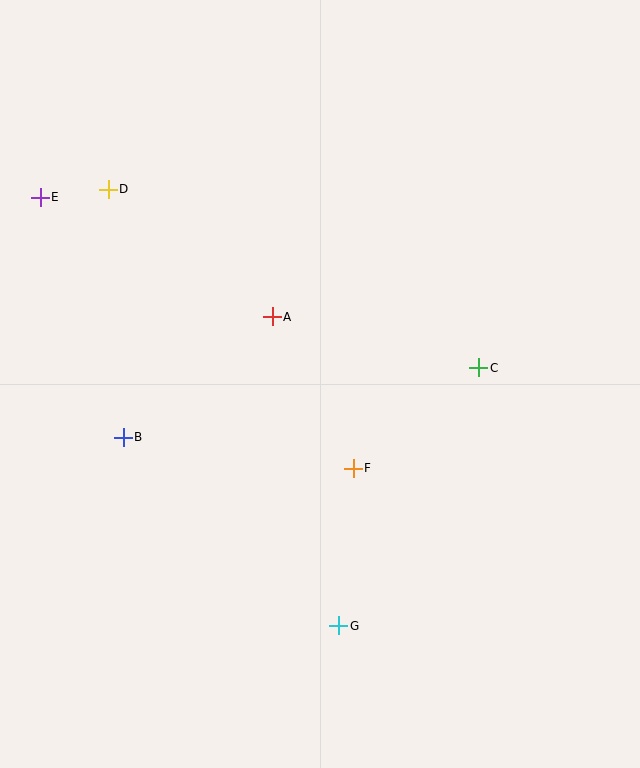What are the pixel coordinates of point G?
Point G is at (339, 626).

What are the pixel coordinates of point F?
Point F is at (353, 468).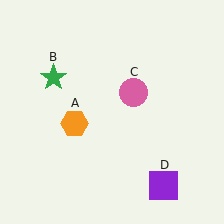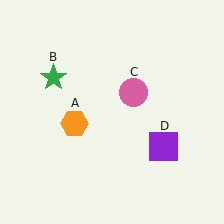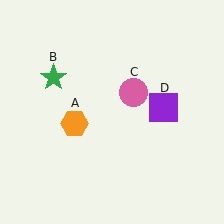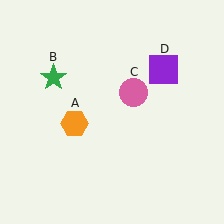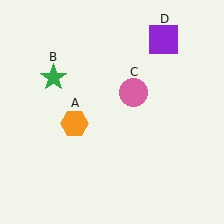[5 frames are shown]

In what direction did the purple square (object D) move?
The purple square (object D) moved up.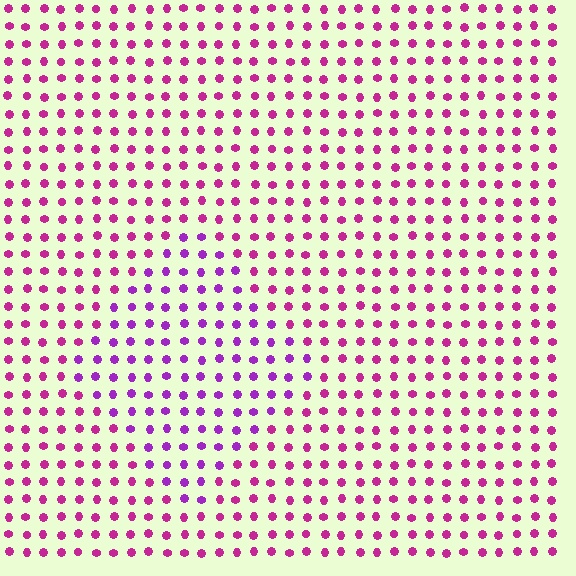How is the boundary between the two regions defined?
The boundary is defined purely by a slight shift in hue (about 31 degrees). Spacing, size, and orientation are identical on both sides.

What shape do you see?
I see a diamond.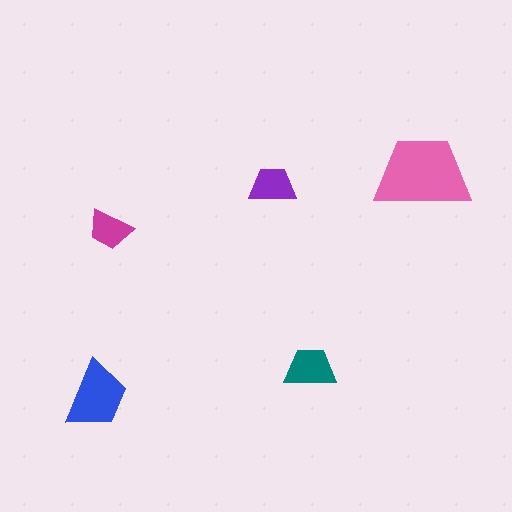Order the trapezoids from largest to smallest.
the pink one, the blue one, the teal one, the purple one, the magenta one.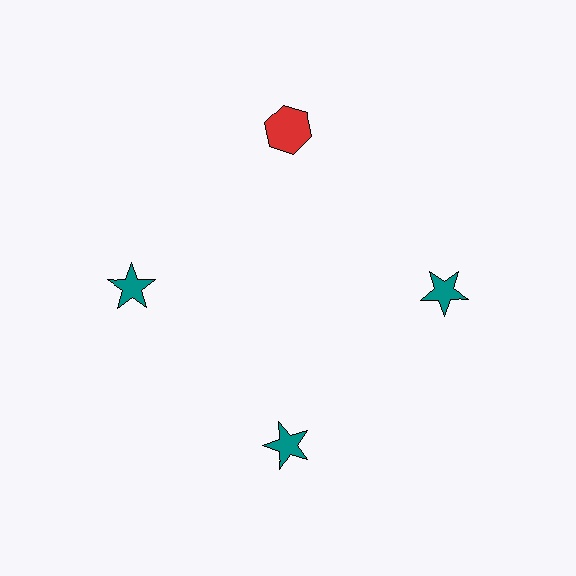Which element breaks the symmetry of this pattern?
The red hexagon at roughly the 12 o'clock position breaks the symmetry. All other shapes are teal stars.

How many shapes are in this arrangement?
There are 4 shapes arranged in a ring pattern.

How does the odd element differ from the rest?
It differs in both color (red instead of teal) and shape (hexagon instead of star).